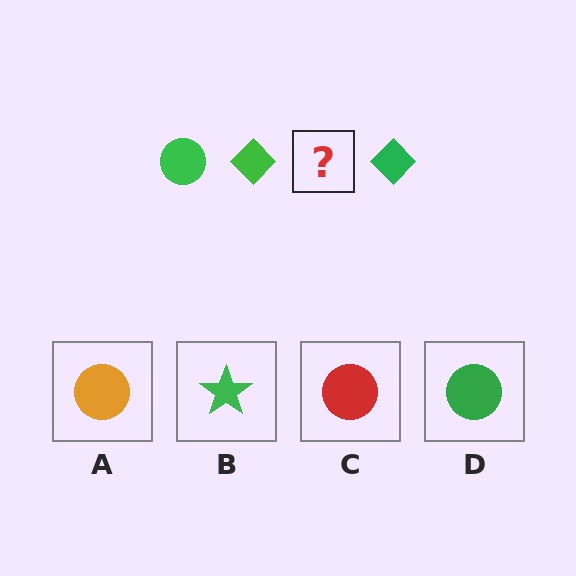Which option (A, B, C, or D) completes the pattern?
D.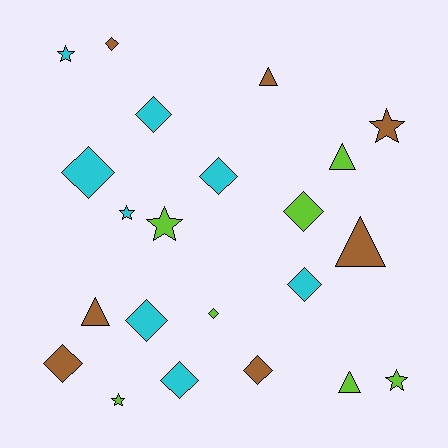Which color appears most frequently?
Cyan, with 8 objects.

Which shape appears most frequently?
Diamond, with 11 objects.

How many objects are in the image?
There are 22 objects.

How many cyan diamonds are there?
There are 6 cyan diamonds.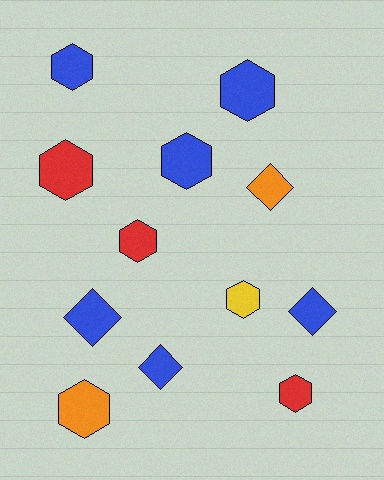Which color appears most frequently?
Blue, with 6 objects.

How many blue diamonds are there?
There are 3 blue diamonds.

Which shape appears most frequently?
Hexagon, with 8 objects.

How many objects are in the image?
There are 12 objects.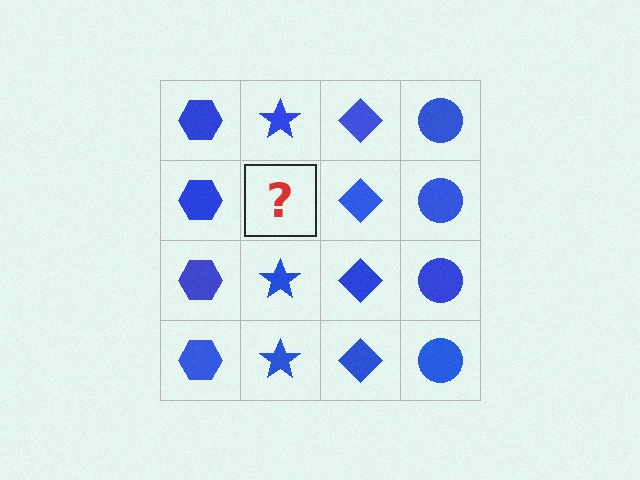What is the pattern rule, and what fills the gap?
The rule is that each column has a consistent shape. The gap should be filled with a blue star.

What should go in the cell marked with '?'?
The missing cell should contain a blue star.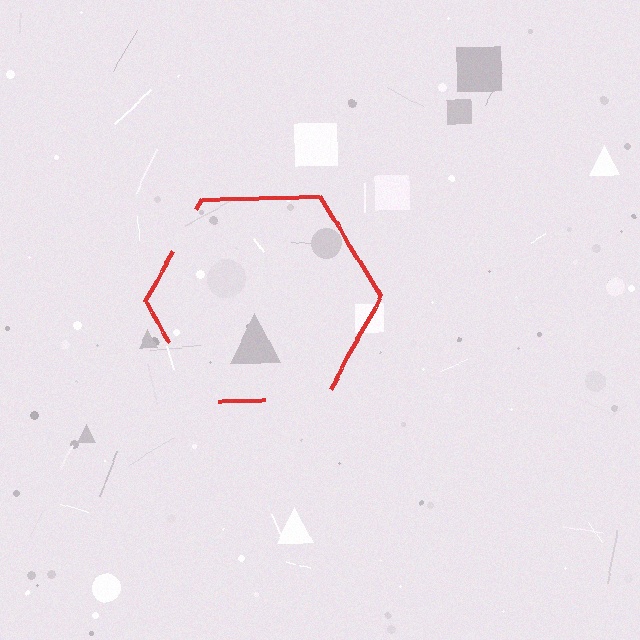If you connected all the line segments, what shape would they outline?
They would outline a hexagon.